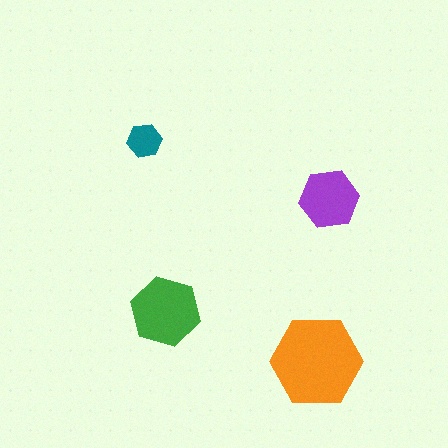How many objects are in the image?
There are 4 objects in the image.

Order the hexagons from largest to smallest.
the orange one, the green one, the purple one, the teal one.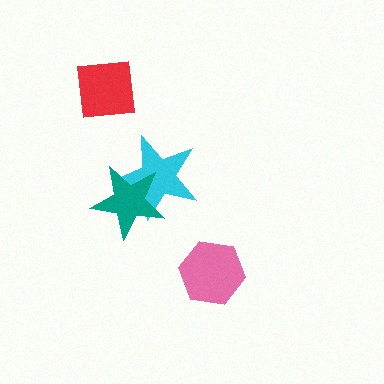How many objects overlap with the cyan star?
1 object overlaps with the cyan star.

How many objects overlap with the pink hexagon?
0 objects overlap with the pink hexagon.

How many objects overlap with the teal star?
1 object overlaps with the teal star.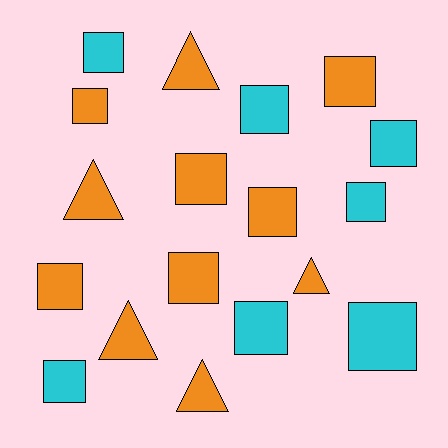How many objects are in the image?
There are 18 objects.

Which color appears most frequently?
Orange, with 11 objects.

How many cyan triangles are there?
There are no cyan triangles.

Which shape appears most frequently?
Square, with 13 objects.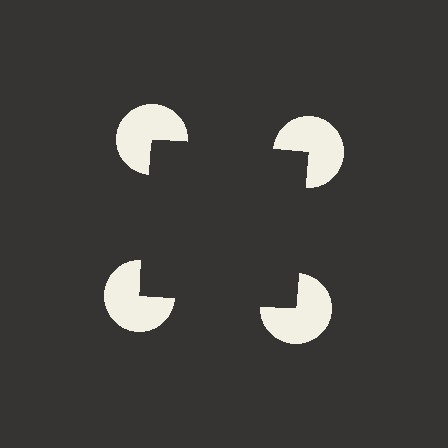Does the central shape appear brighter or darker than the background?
It typically appears slightly darker than the background, even though no actual brightness change is drawn.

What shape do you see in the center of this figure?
An illusory square — its edges are inferred from the aligned wedge cuts in the pac-man discs, not physically drawn.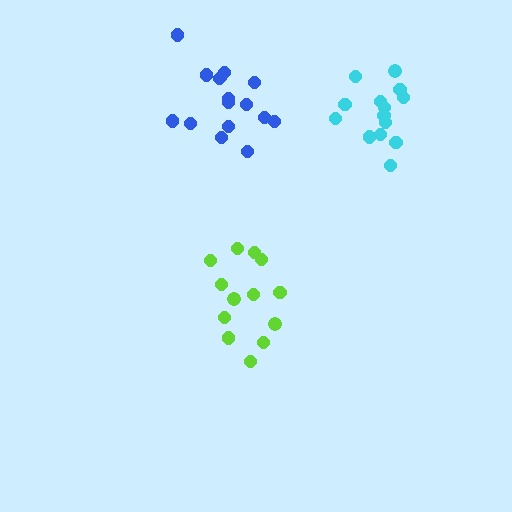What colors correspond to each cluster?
The clusters are colored: lime, cyan, blue.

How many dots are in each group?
Group 1: 13 dots, Group 2: 14 dots, Group 3: 16 dots (43 total).